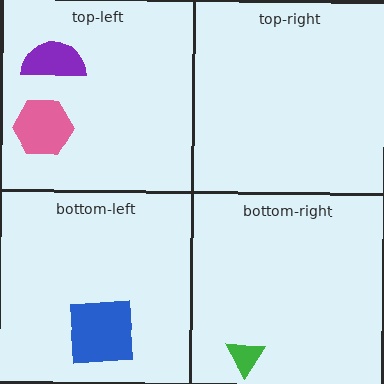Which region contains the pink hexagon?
The top-left region.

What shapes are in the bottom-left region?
The blue square.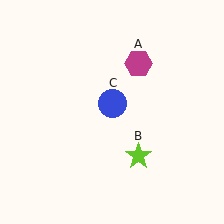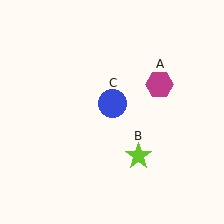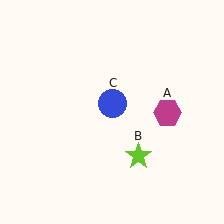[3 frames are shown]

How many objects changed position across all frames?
1 object changed position: magenta hexagon (object A).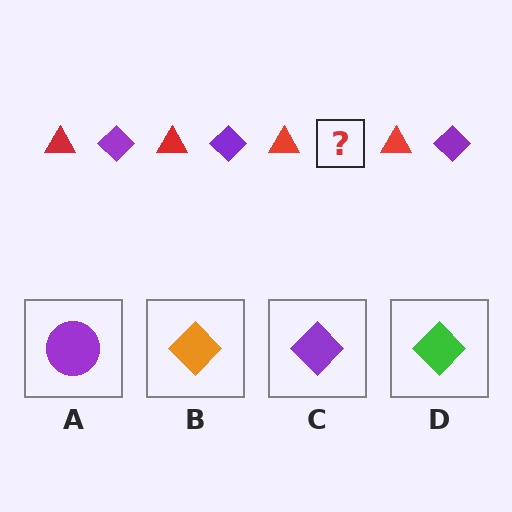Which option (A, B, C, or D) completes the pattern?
C.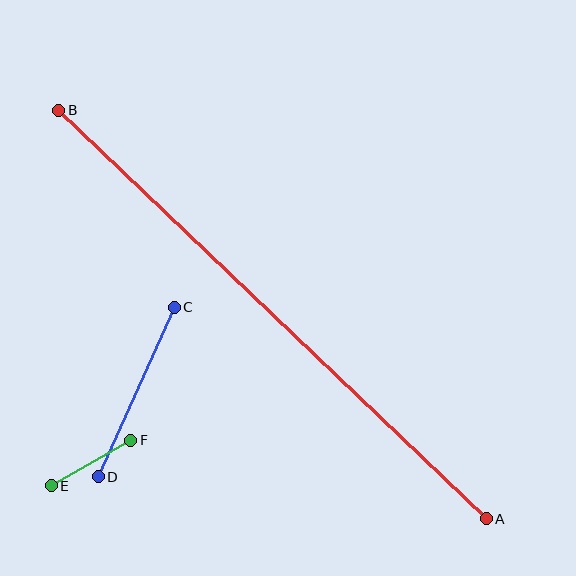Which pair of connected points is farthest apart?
Points A and B are farthest apart.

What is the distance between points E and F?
The distance is approximately 92 pixels.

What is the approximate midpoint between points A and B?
The midpoint is at approximately (272, 315) pixels.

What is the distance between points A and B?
The distance is approximately 591 pixels.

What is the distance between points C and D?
The distance is approximately 186 pixels.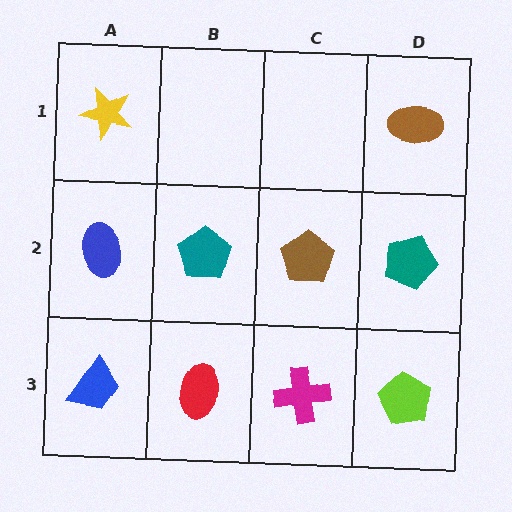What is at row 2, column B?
A teal pentagon.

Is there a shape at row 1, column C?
No, that cell is empty.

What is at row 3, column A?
A blue trapezoid.